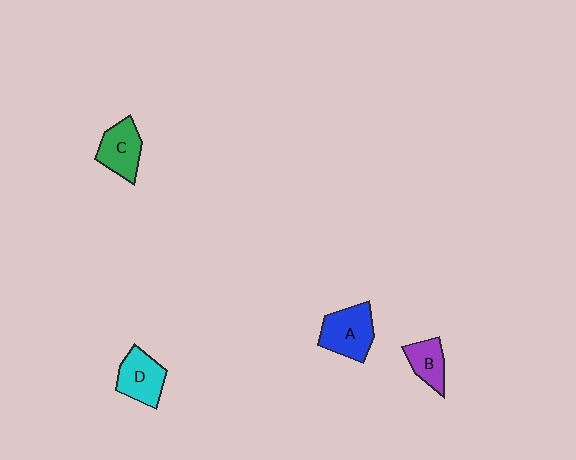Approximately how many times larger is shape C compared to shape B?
Approximately 1.3 times.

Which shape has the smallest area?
Shape B (purple).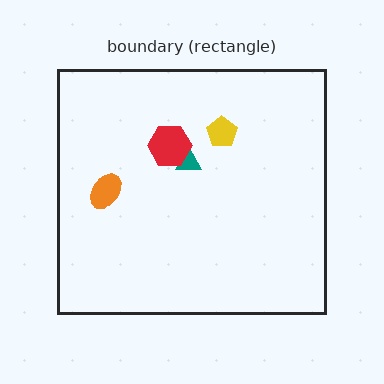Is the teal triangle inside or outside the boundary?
Inside.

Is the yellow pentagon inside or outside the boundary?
Inside.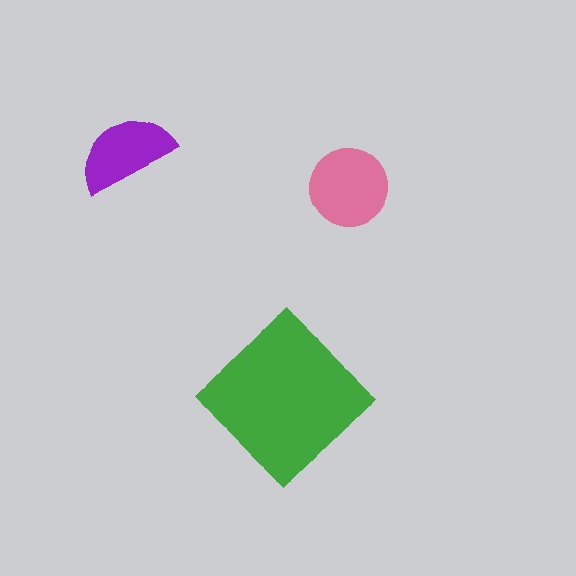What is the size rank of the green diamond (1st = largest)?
1st.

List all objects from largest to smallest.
The green diamond, the pink circle, the purple semicircle.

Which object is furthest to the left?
The purple semicircle is leftmost.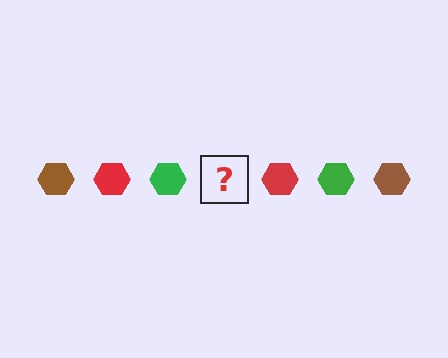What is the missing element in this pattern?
The missing element is a brown hexagon.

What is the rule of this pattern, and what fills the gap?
The rule is that the pattern cycles through brown, red, green hexagons. The gap should be filled with a brown hexagon.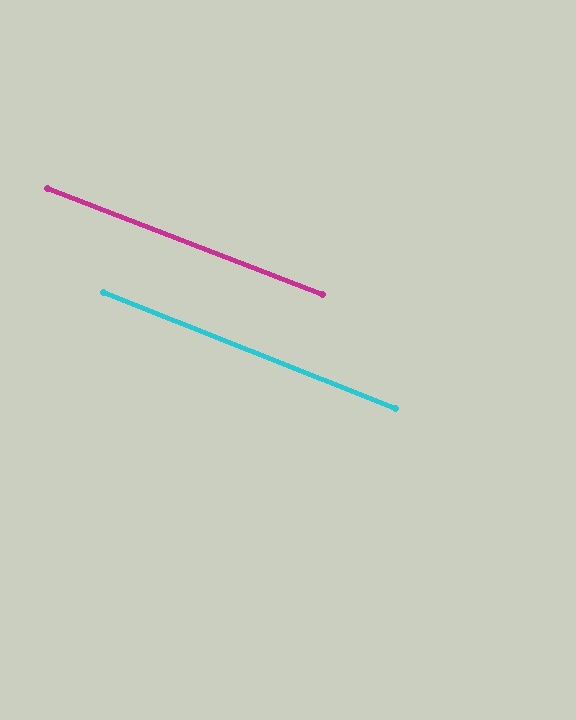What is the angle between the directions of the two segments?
Approximately 0 degrees.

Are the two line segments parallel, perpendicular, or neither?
Parallel — their directions differ by only 0.5°.